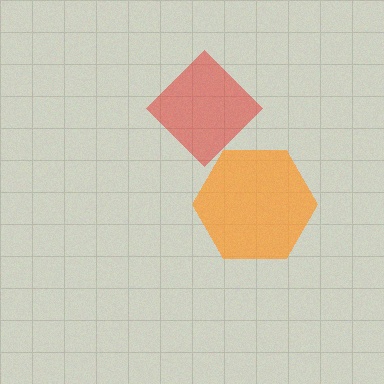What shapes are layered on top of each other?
The layered shapes are: an orange hexagon, a red diamond.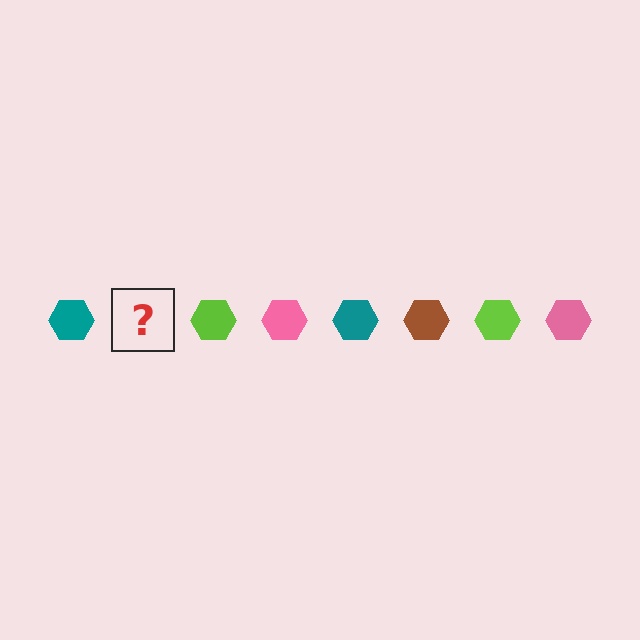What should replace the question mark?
The question mark should be replaced with a brown hexagon.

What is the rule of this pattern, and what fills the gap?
The rule is that the pattern cycles through teal, brown, lime, pink hexagons. The gap should be filled with a brown hexagon.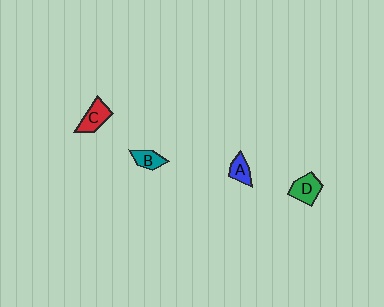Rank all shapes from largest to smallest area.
From largest to smallest: D (green), C (red), B (teal), A (blue).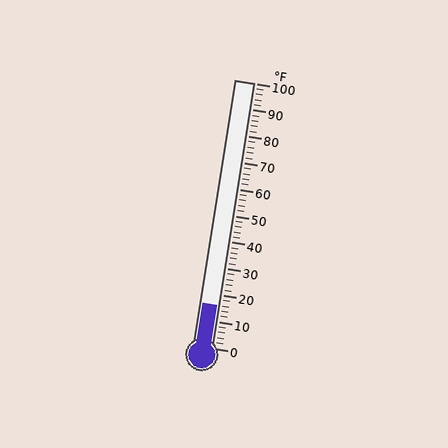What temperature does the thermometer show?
The thermometer shows approximately 16°F.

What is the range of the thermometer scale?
The thermometer scale ranges from 0°F to 100°F.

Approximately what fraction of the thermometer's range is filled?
The thermometer is filled to approximately 15% of its range.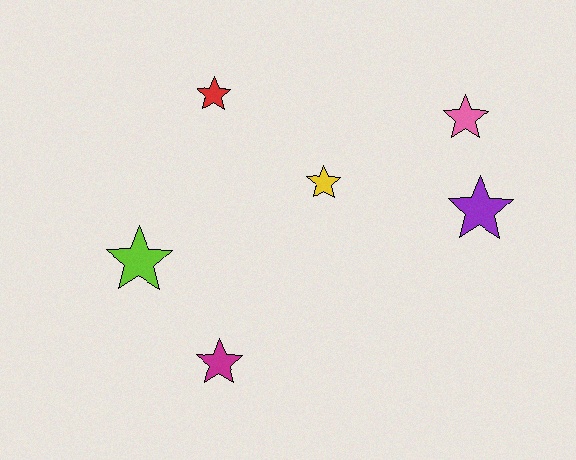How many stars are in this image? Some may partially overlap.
There are 6 stars.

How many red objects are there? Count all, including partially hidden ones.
There is 1 red object.